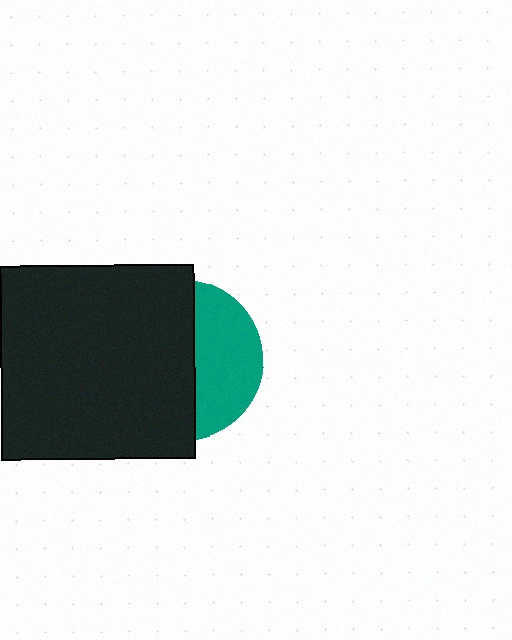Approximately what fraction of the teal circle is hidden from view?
Roughly 60% of the teal circle is hidden behind the black square.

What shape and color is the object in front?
The object in front is a black square.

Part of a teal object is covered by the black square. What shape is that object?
It is a circle.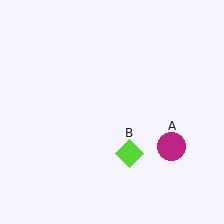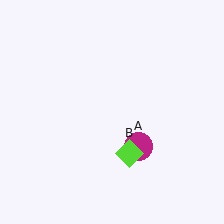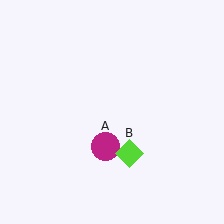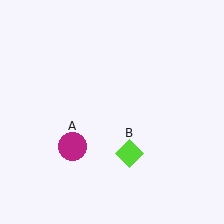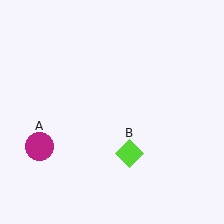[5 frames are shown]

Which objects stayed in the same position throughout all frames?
Lime diamond (object B) remained stationary.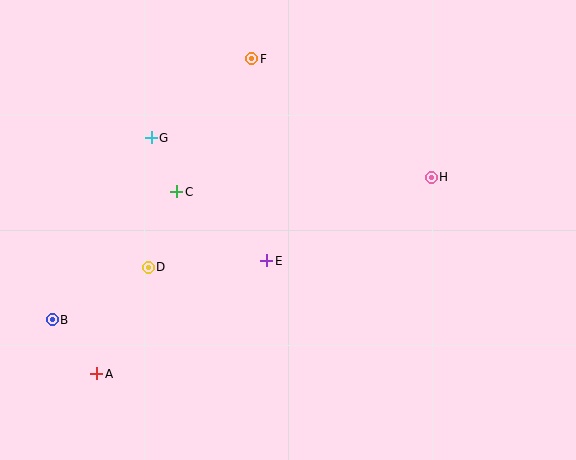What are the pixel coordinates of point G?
Point G is at (151, 138).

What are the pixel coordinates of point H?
Point H is at (431, 177).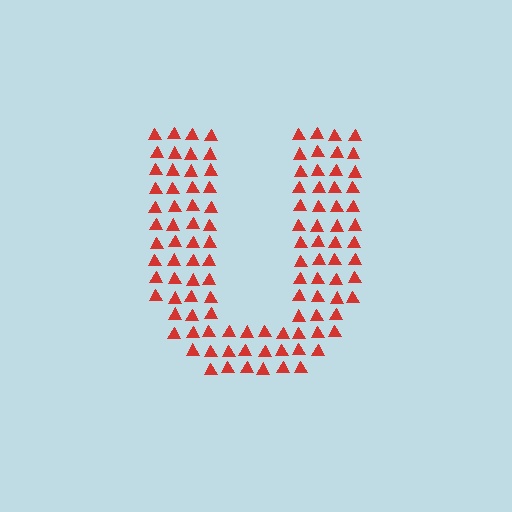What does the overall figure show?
The overall figure shows the letter U.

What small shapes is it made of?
It is made of small triangles.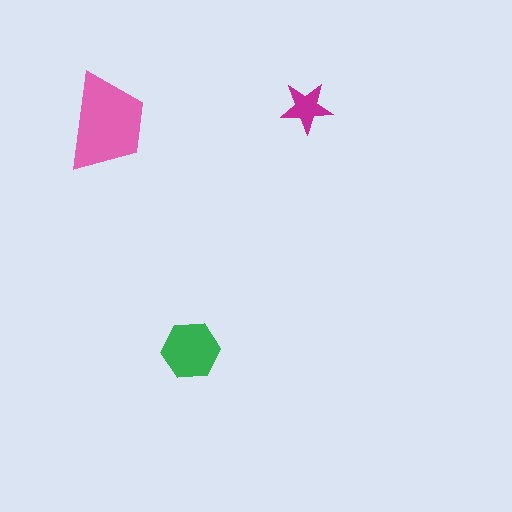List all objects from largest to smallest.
The pink trapezoid, the green hexagon, the magenta star.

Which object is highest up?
The magenta star is topmost.